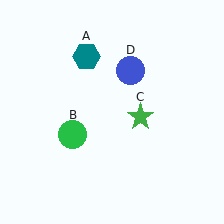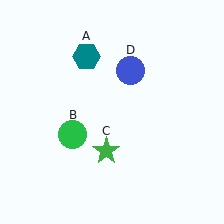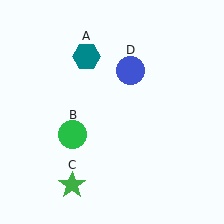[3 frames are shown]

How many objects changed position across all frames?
1 object changed position: green star (object C).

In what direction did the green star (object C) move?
The green star (object C) moved down and to the left.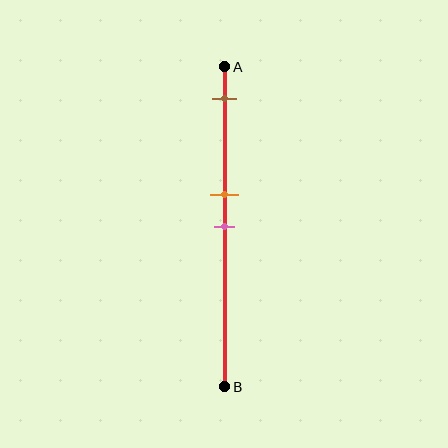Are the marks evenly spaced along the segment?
No, the marks are not evenly spaced.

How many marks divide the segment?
There are 3 marks dividing the segment.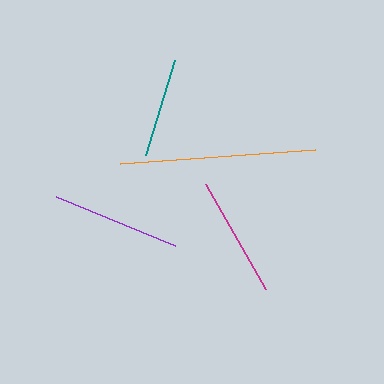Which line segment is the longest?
The orange line is the longest at approximately 196 pixels.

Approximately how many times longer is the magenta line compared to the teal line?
The magenta line is approximately 1.2 times the length of the teal line.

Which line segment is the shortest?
The teal line is the shortest at approximately 99 pixels.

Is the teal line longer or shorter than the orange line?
The orange line is longer than the teal line.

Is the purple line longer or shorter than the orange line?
The orange line is longer than the purple line.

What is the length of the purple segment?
The purple segment is approximately 129 pixels long.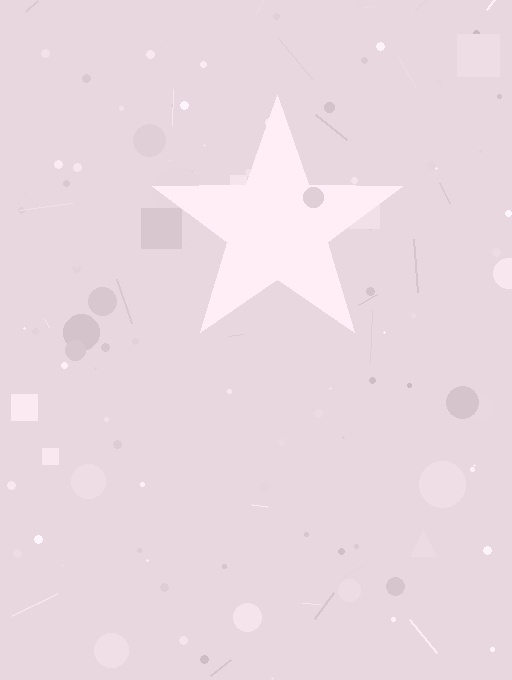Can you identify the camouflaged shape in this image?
The camouflaged shape is a star.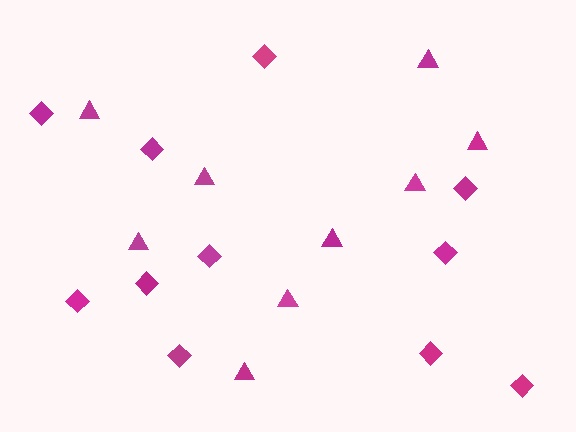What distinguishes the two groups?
There are 2 groups: one group of diamonds (11) and one group of triangles (9).